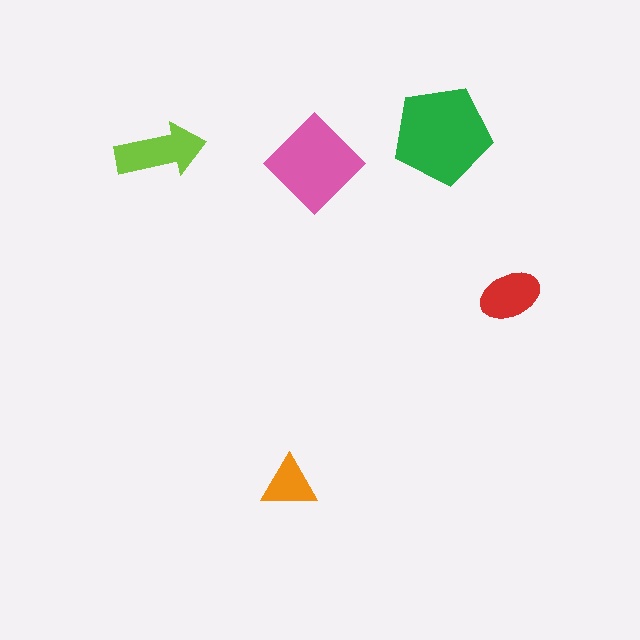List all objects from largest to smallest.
The green pentagon, the pink diamond, the lime arrow, the red ellipse, the orange triangle.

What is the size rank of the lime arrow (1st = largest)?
3rd.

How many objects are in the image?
There are 5 objects in the image.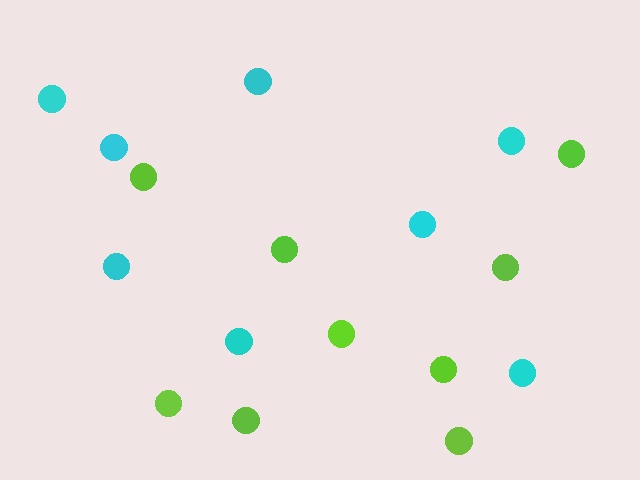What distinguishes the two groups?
There are 2 groups: one group of lime circles (9) and one group of cyan circles (8).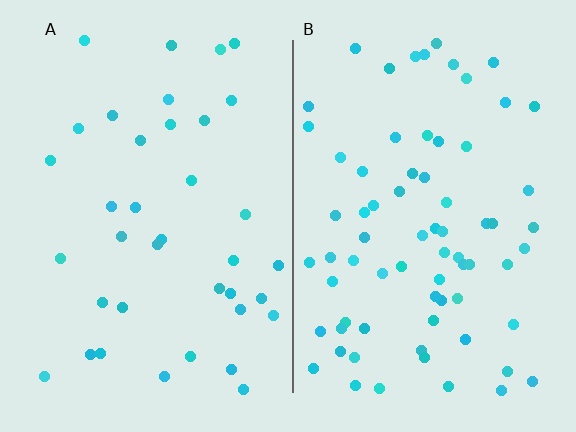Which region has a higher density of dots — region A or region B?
B (the right).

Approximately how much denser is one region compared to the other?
Approximately 1.9× — region B over region A.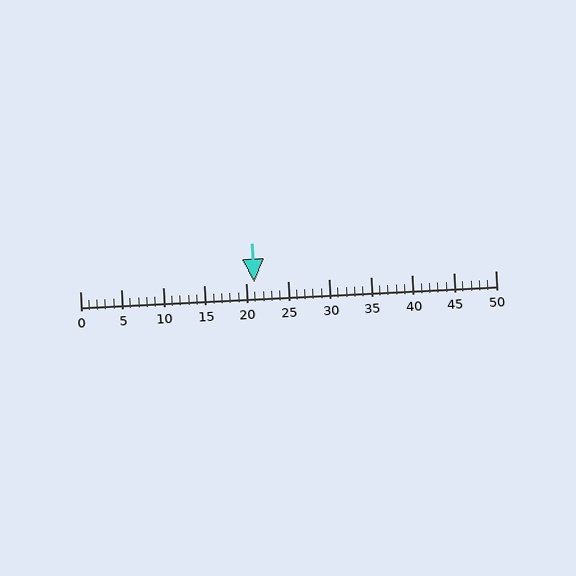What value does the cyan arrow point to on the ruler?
The cyan arrow points to approximately 21.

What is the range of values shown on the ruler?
The ruler shows values from 0 to 50.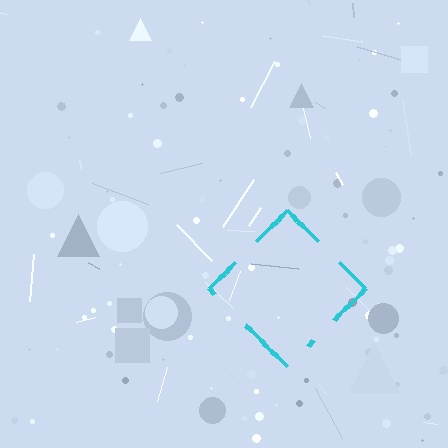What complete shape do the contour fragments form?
The contour fragments form a diamond.